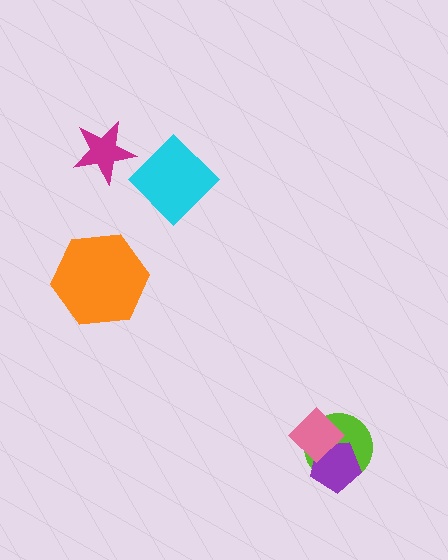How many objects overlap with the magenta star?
0 objects overlap with the magenta star.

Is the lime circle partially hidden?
Yes, it is partially covered by another shape.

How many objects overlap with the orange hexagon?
0 objects overlap with the orange hexagon.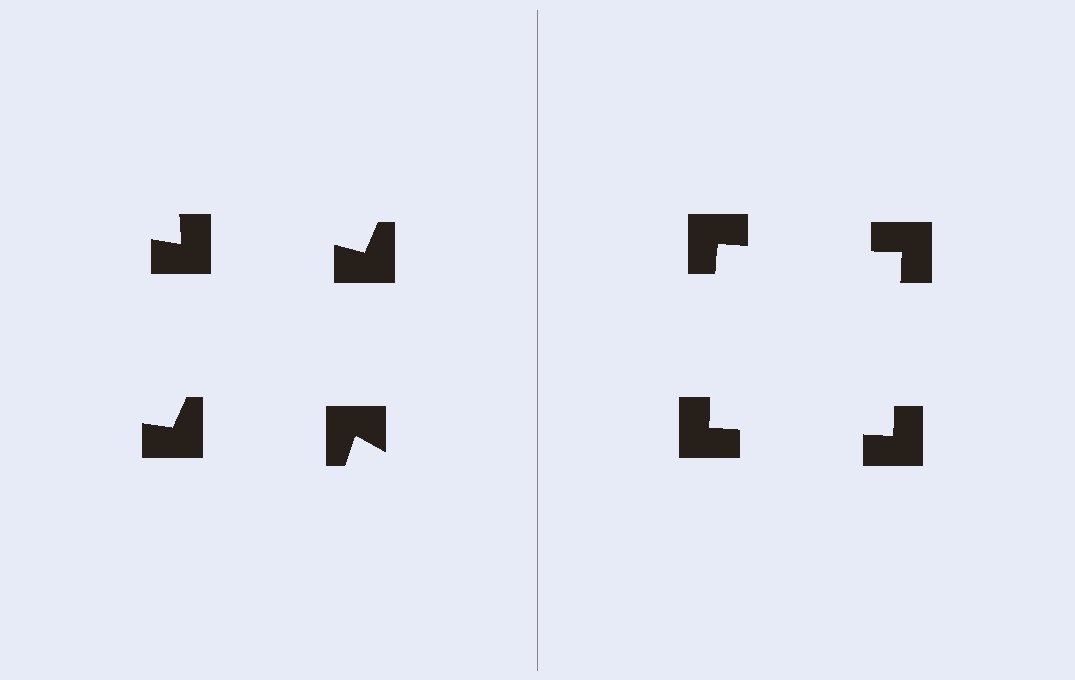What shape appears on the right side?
An illusory square.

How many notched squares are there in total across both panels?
8 — 4 on each side.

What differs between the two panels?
The notched squares are positioned identically on both sides; only the wedge orientations differ. On the right they align to a square; on the left they are misaligned.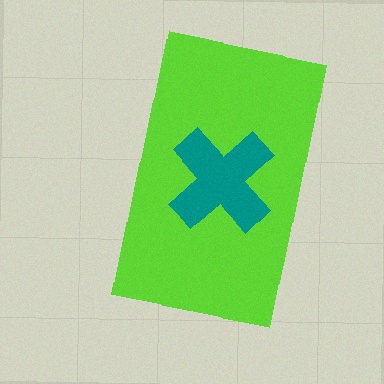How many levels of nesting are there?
2.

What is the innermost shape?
The teal cross.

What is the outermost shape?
The lime rectangle.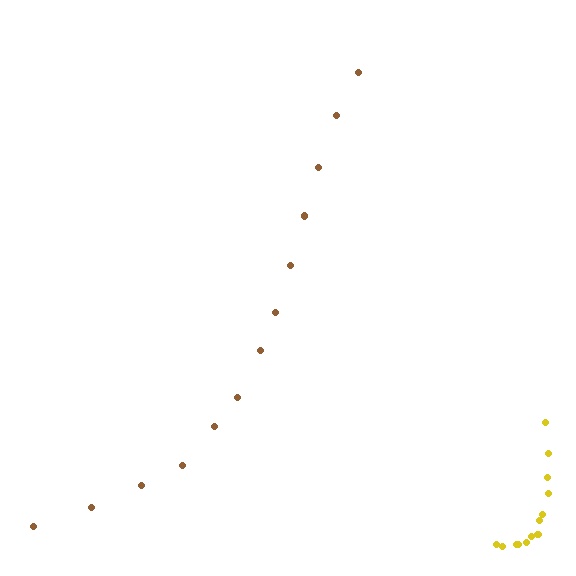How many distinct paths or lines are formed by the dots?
There are 2 distinct paths.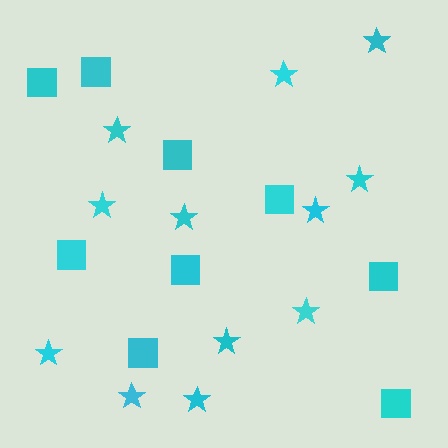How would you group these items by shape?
There are 2 groups: one group of stars (12) and one group of squares (9).